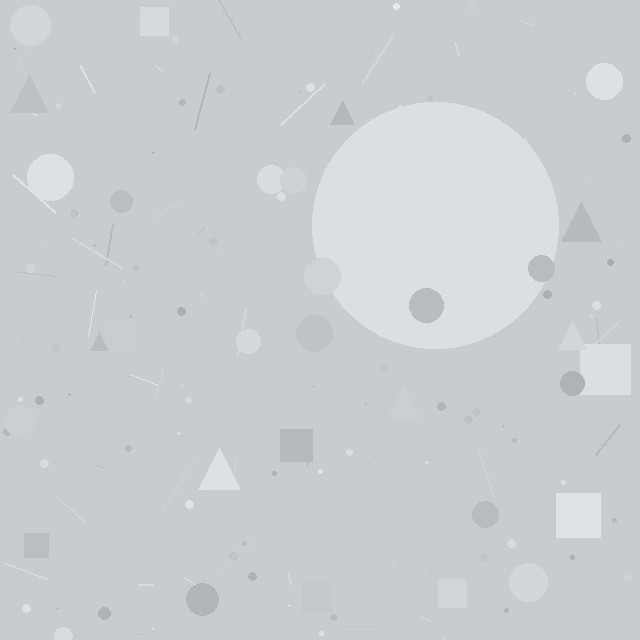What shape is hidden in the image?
A circle is hidden in the image.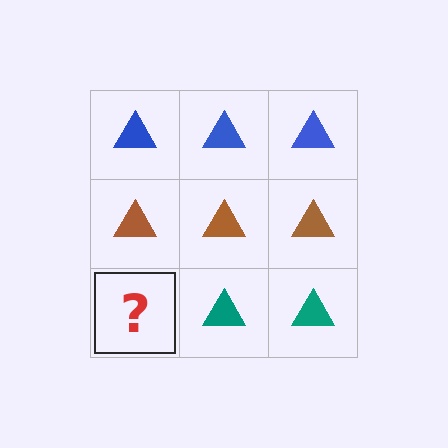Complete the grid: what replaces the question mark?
The question mark should be replaced with a teal triangle.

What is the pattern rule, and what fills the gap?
The rule is that each row has a consistent color. The gap should be filled with a teal triangle.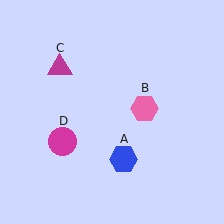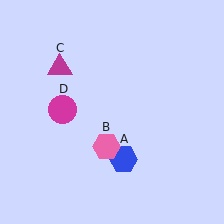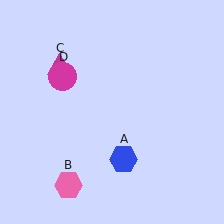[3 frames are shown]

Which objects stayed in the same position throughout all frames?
Blue hexagon (object A) and magenta triangle (object C) remained stationary.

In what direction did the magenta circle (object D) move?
The magenta circle (object D) moved up.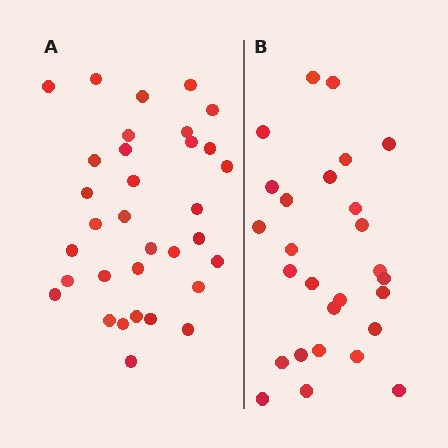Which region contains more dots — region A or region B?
Region A (the left region) has more dots.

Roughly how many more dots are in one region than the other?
Region A has about 6 more dots than region B.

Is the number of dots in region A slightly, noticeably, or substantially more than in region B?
Region A has only slightly more — the two regions are fairly close. The ratio is roughly 1.2 to 1.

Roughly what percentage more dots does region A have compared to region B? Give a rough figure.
About 20% more.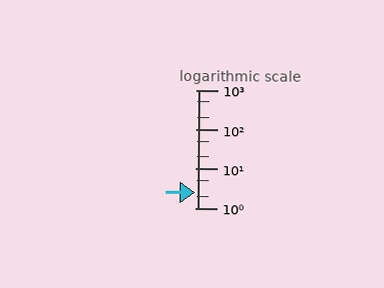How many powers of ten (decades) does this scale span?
The scale spans 3 decades, from 1 to 1000.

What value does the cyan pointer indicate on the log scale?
The pointer indicates approximately 2.5.